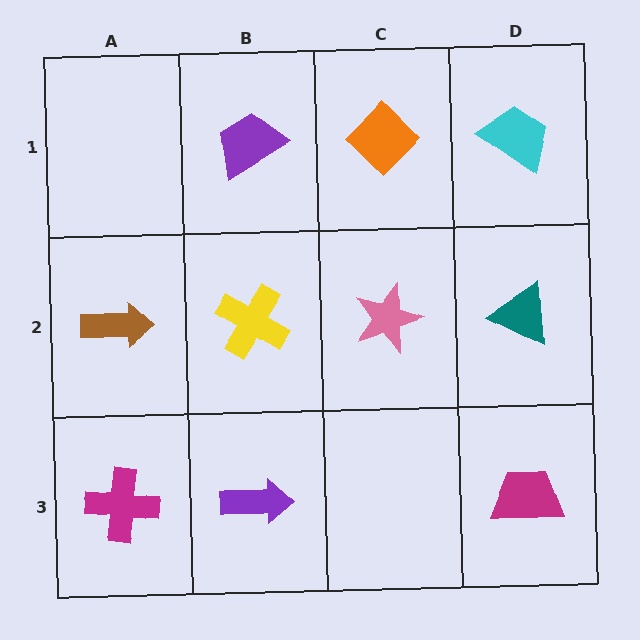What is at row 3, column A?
A magenta cross.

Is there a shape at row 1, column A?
No, that cell is empty.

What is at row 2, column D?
A teal triangle.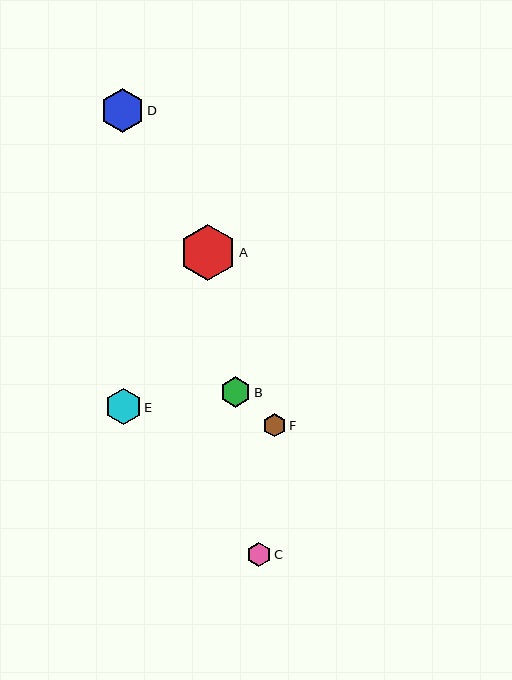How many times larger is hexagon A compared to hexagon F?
Hexagon A is approximately 2.4 times the size of hexagon F.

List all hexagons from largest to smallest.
From largest to smallest: A, D, E, B, C, F.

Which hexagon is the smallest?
Hexagon F is the smallest with a size of approximately 24 pixels.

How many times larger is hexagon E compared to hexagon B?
Hexagon E is approximately 1.2 times the size of hexagon B.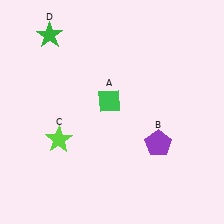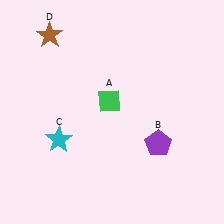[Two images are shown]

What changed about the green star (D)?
In Image 1, D is green. In Image 2, it changed to brown.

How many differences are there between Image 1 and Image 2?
There are 2 differences between the two images.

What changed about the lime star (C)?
In Image 1, C is lime. In Image 2, it changed to cyan.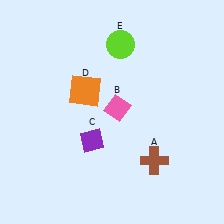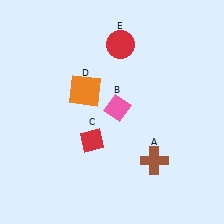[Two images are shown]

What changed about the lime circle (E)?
In Image 1, E is lime. In Image 2, it changed to red.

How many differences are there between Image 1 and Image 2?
There are 2 differences between the two images.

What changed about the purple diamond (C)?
In Image 1, C is purple. In Image 2, it changed to red.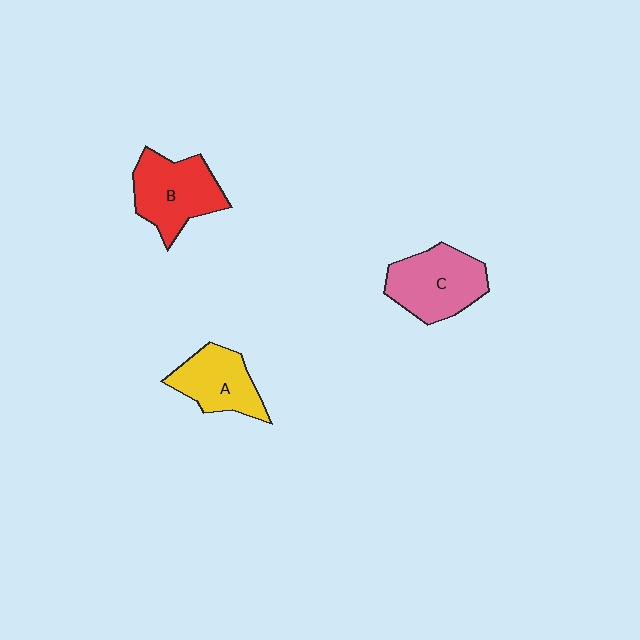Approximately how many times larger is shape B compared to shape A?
Approximately 1.2 times.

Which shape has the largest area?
Shape C (pink).